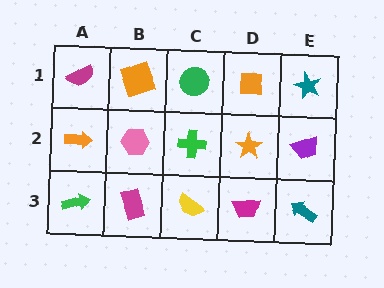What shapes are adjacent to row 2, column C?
A green circle (row 1, column C), a yellow semicircle (row 3, column C), a pink hexagon (row 2, column B), an orange star (row 2, column D).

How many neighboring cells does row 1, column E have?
2.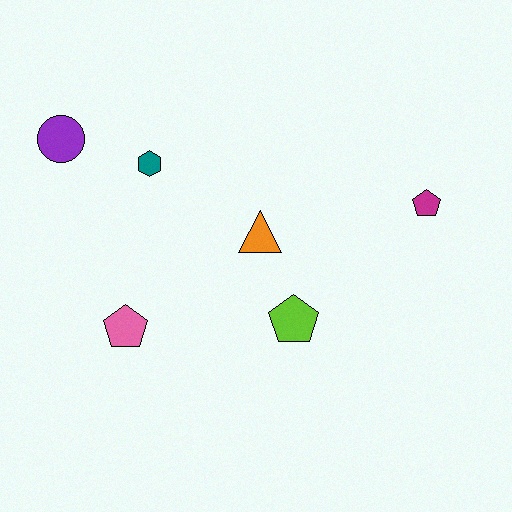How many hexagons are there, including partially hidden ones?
There is 1 hexagon.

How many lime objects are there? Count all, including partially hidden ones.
There is 1 lime object.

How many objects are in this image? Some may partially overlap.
There are 6 objects.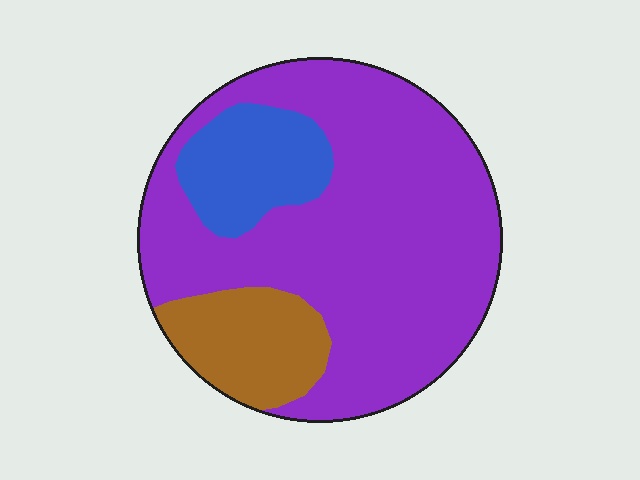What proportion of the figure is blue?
Blue covers around 15% of the figure.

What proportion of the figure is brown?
Brown covers around 15% of the figure.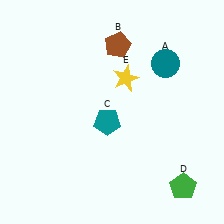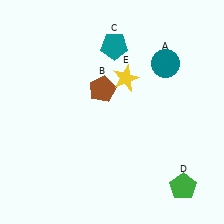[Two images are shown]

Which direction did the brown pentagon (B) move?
The brown pentagon (B) moved down.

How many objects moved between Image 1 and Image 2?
2 objects moved between the two images.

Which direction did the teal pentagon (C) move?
The teal pentagon (C) moved up.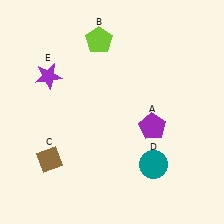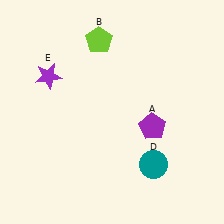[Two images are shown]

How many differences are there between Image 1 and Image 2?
There is 1 difference between the two images.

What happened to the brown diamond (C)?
The brown diamond (C) was removed in Image 2. It was in the bottom-left area of Image 1.